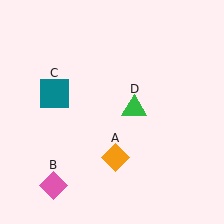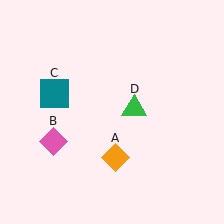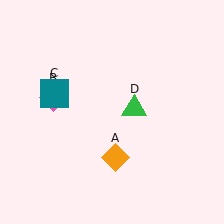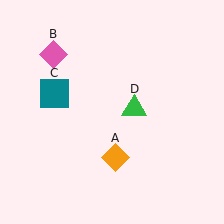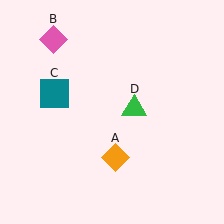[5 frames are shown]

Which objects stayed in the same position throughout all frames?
Orange diamond (object A) and teal square (object C) and green triangle (object D) remained stationary.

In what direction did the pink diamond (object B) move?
The pink diamond (object B) moved up.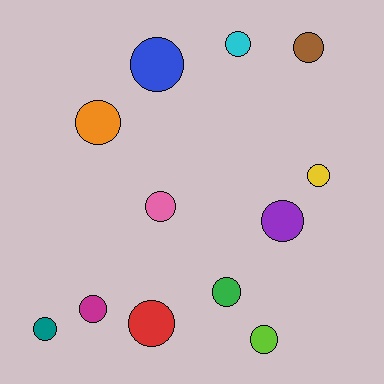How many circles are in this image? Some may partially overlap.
There are 12 circles.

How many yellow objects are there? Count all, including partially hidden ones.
There is 1 yellow object.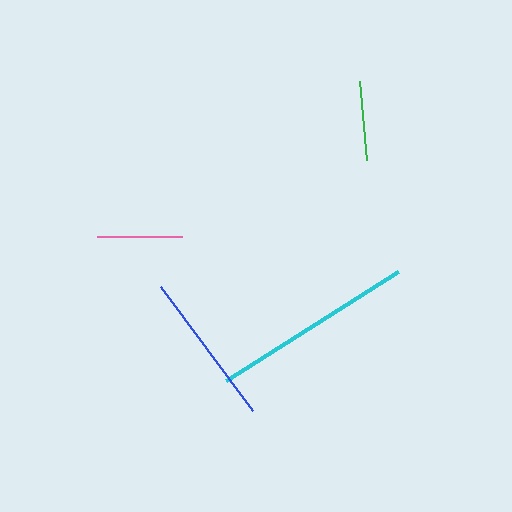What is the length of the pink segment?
The pink segment is approximately 85 pixels long.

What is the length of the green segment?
The green segment is approximately 80 pixels long.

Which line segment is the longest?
The cyan line is the longest at approximately 204 pixels.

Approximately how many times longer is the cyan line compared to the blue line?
The cyan line is approximately 1.3 times the length of the blue line.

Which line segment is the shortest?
The green line is the shortest at approximately 80 pixels.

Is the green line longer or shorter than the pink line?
The pink line is longer than the green line.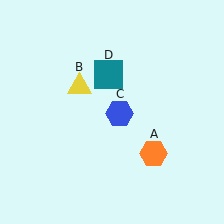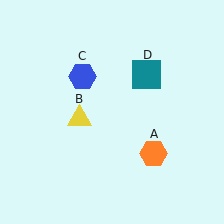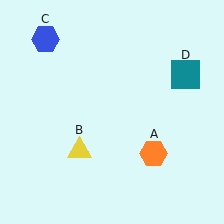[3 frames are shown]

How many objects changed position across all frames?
3 objects changed position: yellow triangle (object B), blue hexagon (object C), teal square (object D).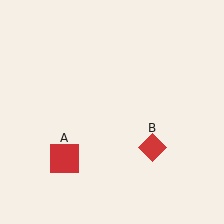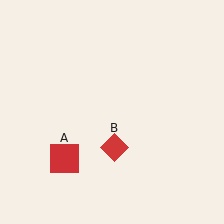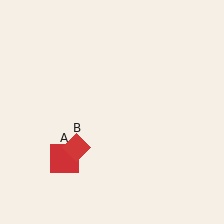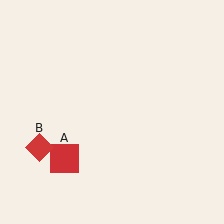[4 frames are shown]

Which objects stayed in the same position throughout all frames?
Red square (object A) remained stationary.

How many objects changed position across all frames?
1 object changed position: red diamond (object B).